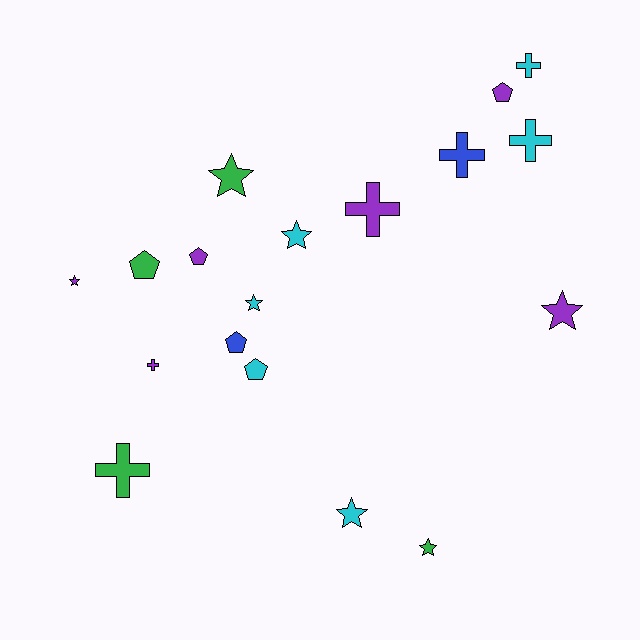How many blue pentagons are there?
There is 1 blue pentagon.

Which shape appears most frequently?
Star, with 7 objects.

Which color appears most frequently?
Cyan, with 6 objects.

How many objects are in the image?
There are 18 objects.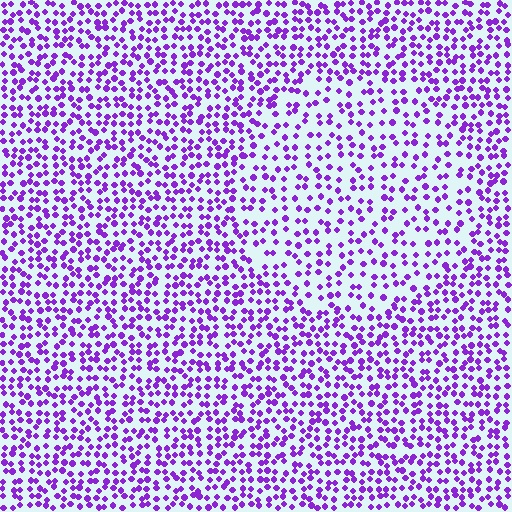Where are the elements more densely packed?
The elements are more densely packed outside the circle boundary.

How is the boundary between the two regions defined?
The boundary is defined by a change in element density (approximately 1.6x ratio). All elements are the same color, size, and shape.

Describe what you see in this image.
The image contains small purple elements arranged at two different densities. A circle-shaped region is visible where the elements are less densely packed than the surrounding area.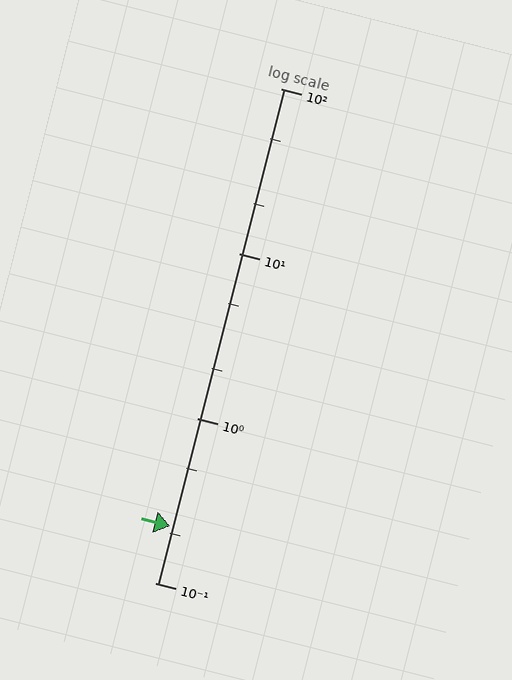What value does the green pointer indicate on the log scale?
The pointer indicates approximately 0.22.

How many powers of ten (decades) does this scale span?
The scale spans 3 decades, from 0.1 to 100.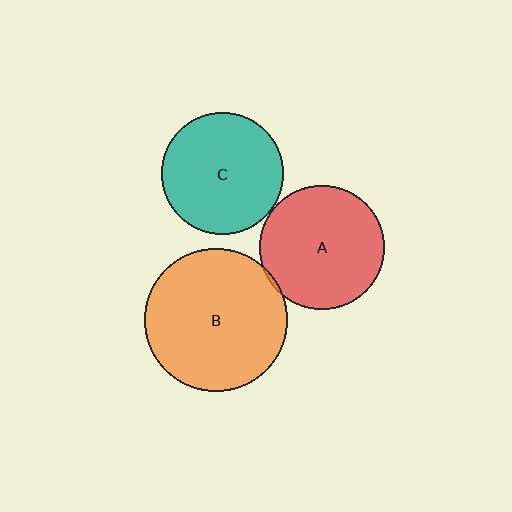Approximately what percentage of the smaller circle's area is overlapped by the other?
Approximately 5%.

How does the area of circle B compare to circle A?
Approximately 1.3 times.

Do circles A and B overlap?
Yes.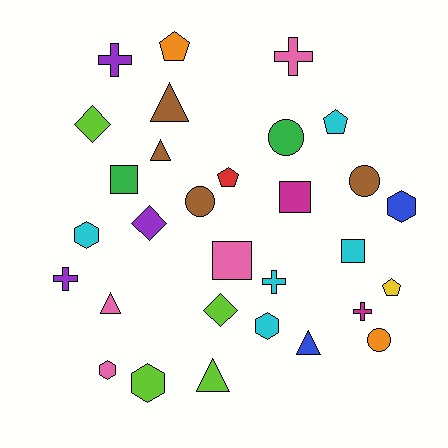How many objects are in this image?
There are 30 objects.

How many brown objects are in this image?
There are 4 brown objects.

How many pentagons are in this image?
There are 4 pentagons.